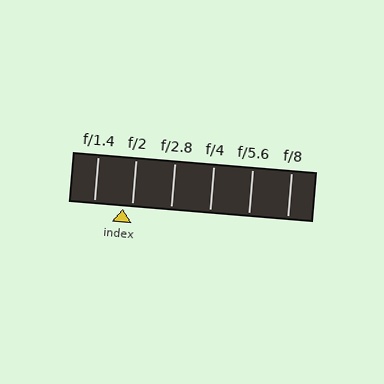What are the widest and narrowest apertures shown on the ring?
The widest aperture shown is f/1.4 and the narrowest is f/8.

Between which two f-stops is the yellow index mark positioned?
The index mark is between f/1.4 and f/2.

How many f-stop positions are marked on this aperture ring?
There are 6 f-stop positions marked.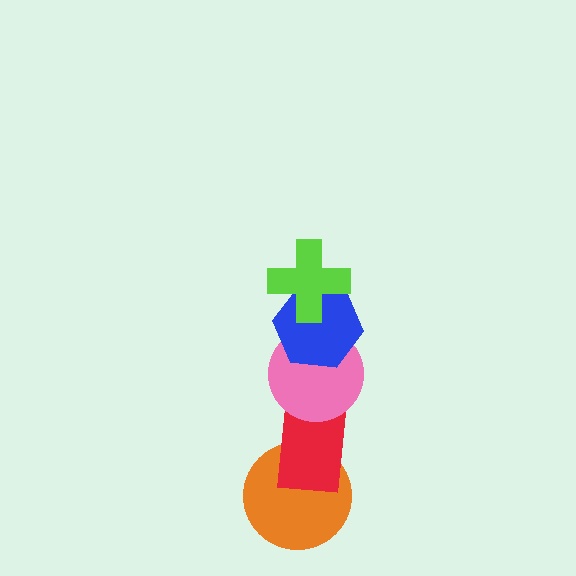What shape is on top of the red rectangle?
The pink circle is on top of the red rectangle.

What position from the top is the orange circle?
The orange circle is 5th from the top.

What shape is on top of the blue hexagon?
The lime cross is on top of the blue hexagon.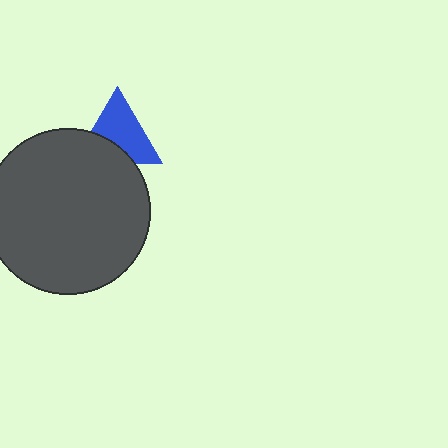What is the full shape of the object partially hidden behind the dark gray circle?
The partially hidden object is a blue triangle.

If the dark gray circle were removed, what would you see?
You would see the complete blue triangle.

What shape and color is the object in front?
The object in front is a dark gray circle.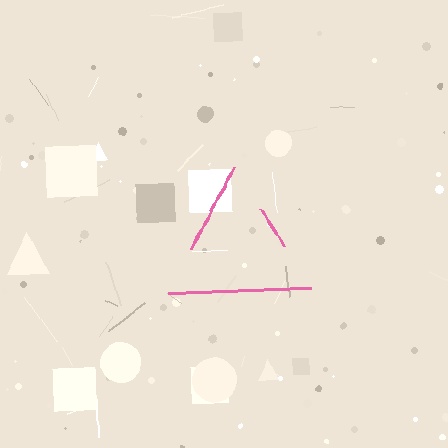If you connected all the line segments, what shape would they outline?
They would outline a triangle.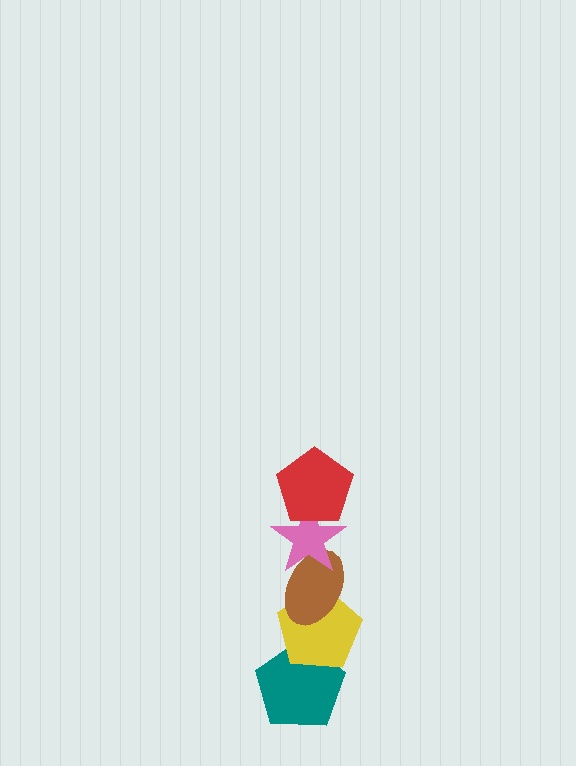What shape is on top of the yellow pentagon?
The brown ellipse is on top of the yellow pentagon.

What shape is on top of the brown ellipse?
The pink star is on top of the brown ellipse.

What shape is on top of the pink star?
The red pentagon is on top of the pink star.